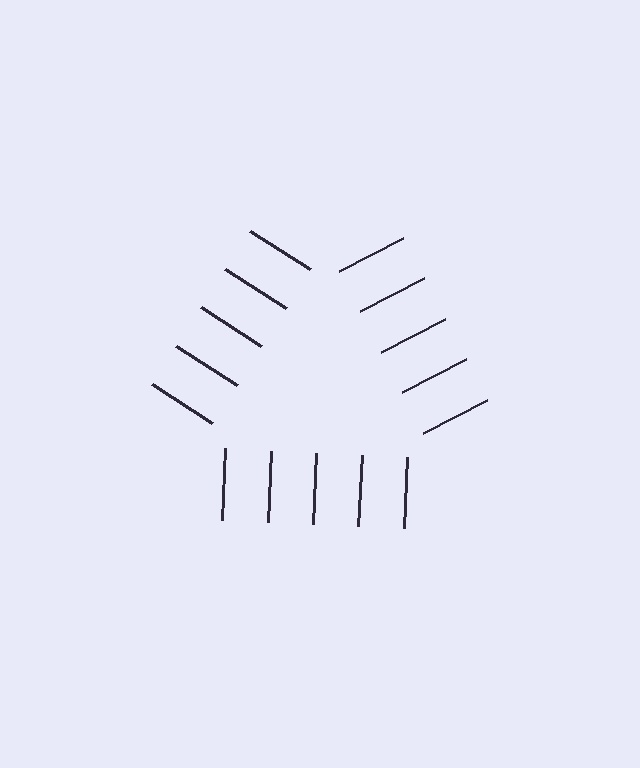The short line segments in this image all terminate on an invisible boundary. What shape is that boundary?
An illusory triangle — the line segments terminate on its edges but no continuous stroke is drawn.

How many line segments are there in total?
15 — 5 along each of the 3 edges.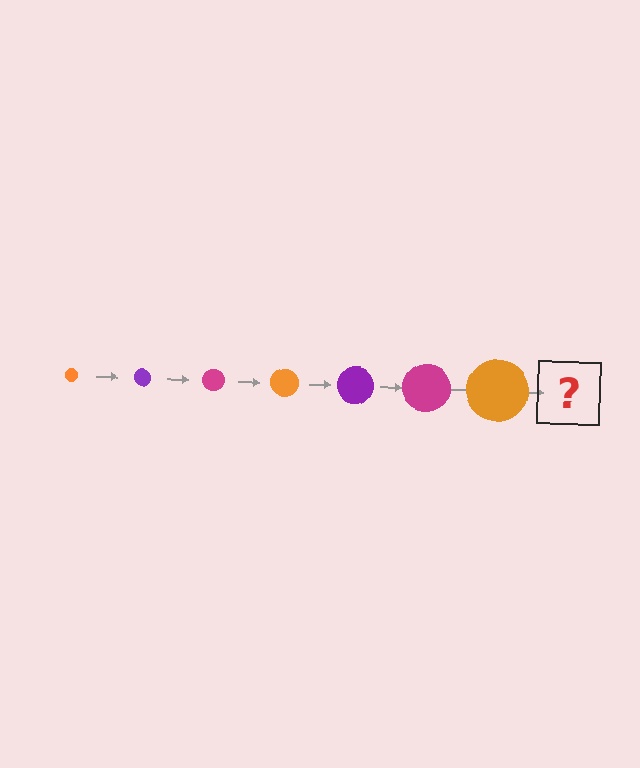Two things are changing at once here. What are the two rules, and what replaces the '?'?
The two rules are that the circle grows larger each step and the color cycles through orange, purple, and magenta. The '?' should be a purple circle, larger than the previous one.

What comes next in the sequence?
The next element should be a purple circle, larger than the previous one.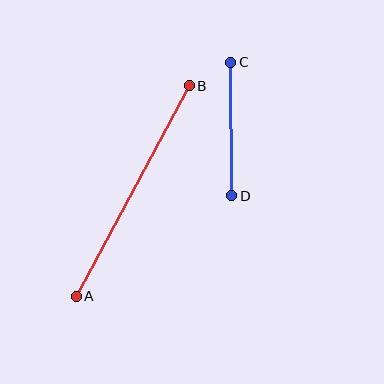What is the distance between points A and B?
The distance is approximately 239 pixels.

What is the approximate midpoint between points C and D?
The midpoint is at approximately (231, 129) pixels.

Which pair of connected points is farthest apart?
Points A and B are farthest apart.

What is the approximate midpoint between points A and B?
The midpoint is at approximately (133, 191) pixels.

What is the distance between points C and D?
The distance is approximately 133 pixels.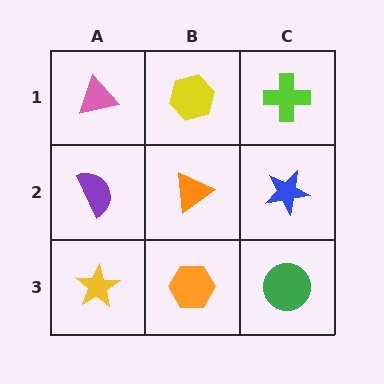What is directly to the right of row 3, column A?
An orange hexagon.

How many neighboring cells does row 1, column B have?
3.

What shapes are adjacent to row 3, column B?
An orange triangle (row 2, column B), a yellow star (row 3, column A), a green circle (row 3, column C).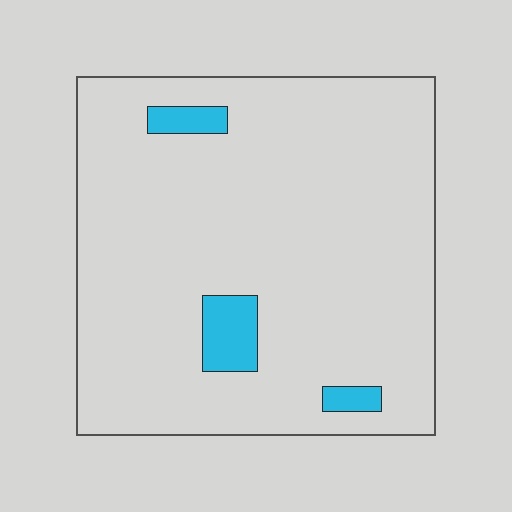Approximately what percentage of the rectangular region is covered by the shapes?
Approximately 5%.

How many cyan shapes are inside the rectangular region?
3.